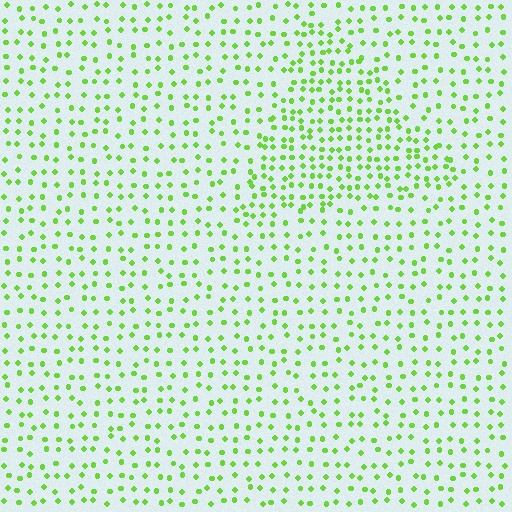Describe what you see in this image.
The image contains small lime elements arranged at two different densities. A triangle-shaped region is visible where the elements are more densely packed than the surrounding area.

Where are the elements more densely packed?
The elements are more densely packed inside the triangle boundary.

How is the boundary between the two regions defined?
The boundary is defined by a change in element density (approximately 1.8x ratio). All elements are the same color, size, and shape.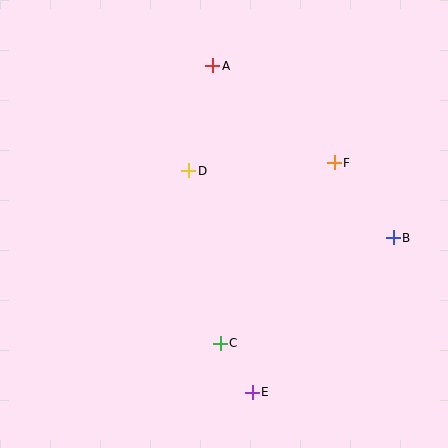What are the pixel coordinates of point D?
Point D is at (189, 171).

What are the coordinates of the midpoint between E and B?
The midpoint between E and B is at (323, 315).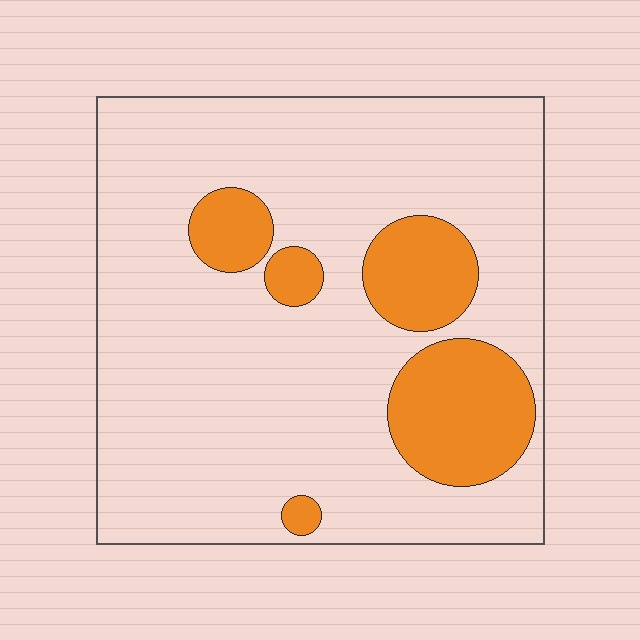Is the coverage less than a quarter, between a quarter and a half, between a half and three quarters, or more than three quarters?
Less than a quarter.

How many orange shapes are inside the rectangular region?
5.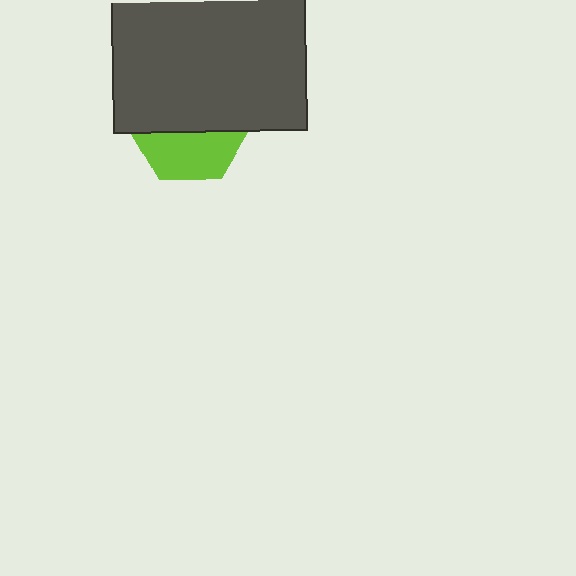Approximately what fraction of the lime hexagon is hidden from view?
Roughly 59% of the lime hexagon is hidden behind the dark gray rectangle.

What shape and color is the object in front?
The object in front is a dark gray rectangle.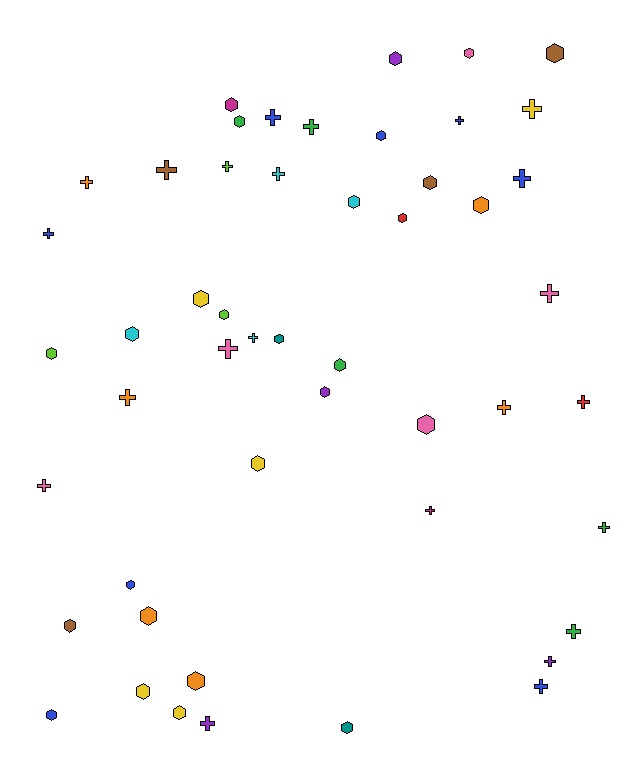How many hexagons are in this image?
There are 27 hexagons.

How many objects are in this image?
There are 50 objects.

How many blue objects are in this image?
There are 8 blue objects.